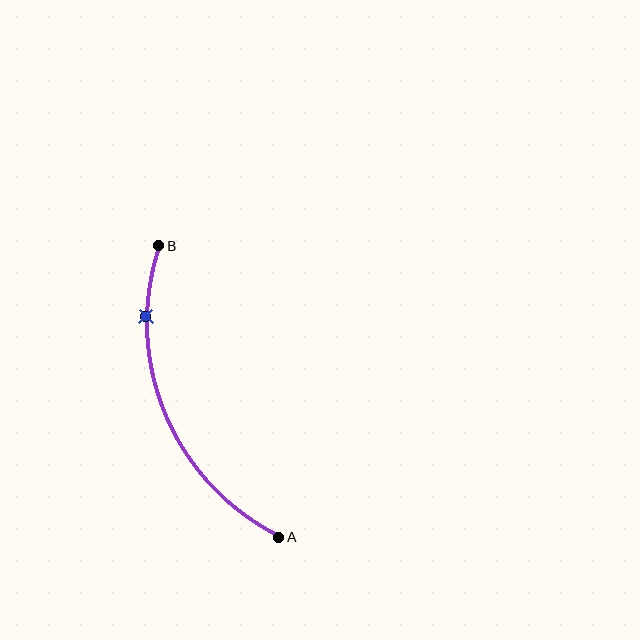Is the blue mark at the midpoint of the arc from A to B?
No. The blue mark lies on the arc but is closer to endpoint B. The arc midpoint would be at the point on the curve equidistant along the arc from both A and B.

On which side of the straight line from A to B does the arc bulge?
The arc bulges to the left of the straight line connecting A and B.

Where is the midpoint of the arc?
The arc midpoint is the point on the curve farthest from the straight line joining A and B. It sits to the left of that line.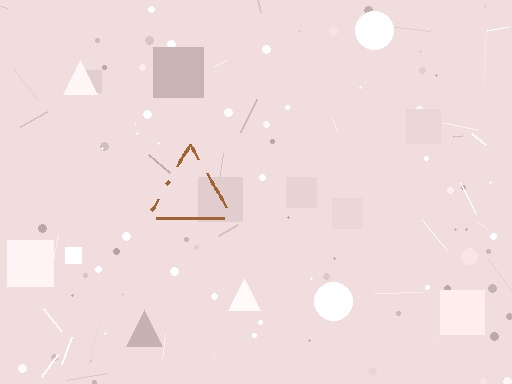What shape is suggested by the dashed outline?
The dashed outline suggests a triangle.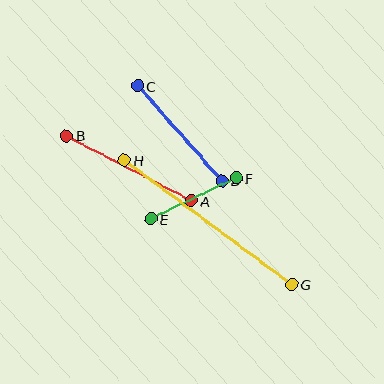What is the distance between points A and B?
The distance is approximately 141 pixels.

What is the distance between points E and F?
The distance is approximately 94 pixels.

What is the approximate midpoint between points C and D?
The midpoint is at approximately (180, 133) pixels.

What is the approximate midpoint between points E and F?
The midpoint is at approximately (194, 198) pixels.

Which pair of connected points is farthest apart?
Points G and H are farthest apart.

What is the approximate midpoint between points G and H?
The midpoint is at approximately (208, 222) pixels.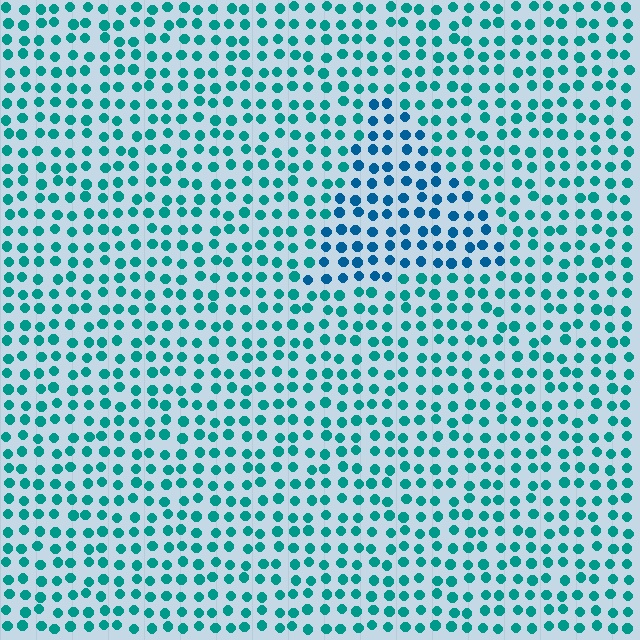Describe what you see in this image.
The image is filled with small teal elements in a uniform arrangement. A triangle-shaped region is visible where the elements are tinted to a slightly different hue, forming a subtle color boundary.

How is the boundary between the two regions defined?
The boundary is defined purely by a slight shift in hue (about 29 degrees). Spacing, size, and orientation are identical on both sides.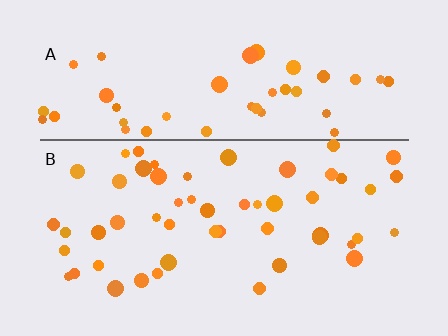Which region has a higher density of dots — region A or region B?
B (the bottom).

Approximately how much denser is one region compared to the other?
Approximately 1.1× — region B over region A.